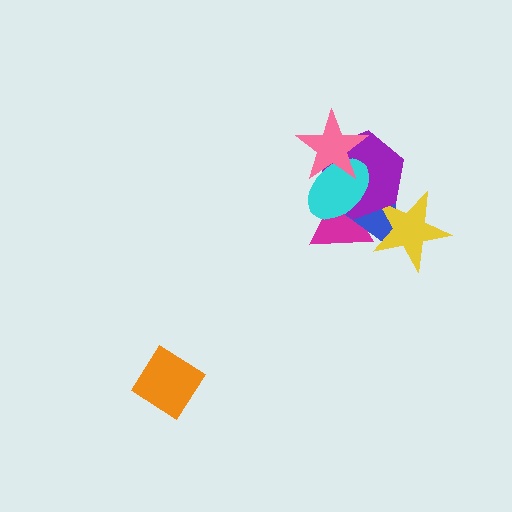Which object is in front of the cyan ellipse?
The pink star is in front of the cyan ellipse.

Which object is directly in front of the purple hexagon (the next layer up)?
The cyan ellipse is directly in front of the purple hexagon.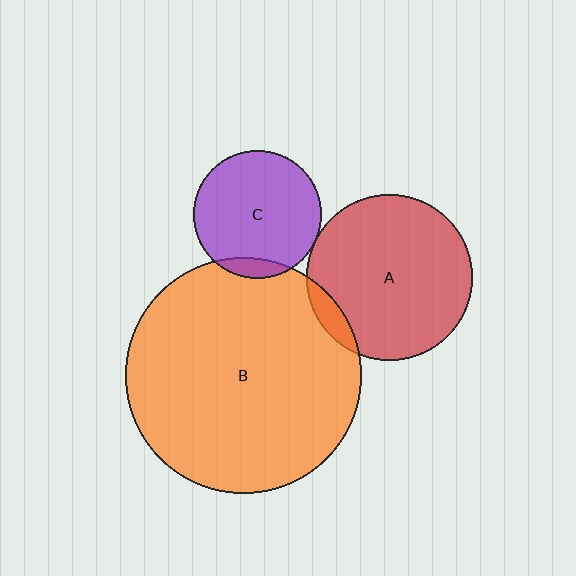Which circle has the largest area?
Circle B (orange).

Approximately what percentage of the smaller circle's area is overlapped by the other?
Approximately 10%.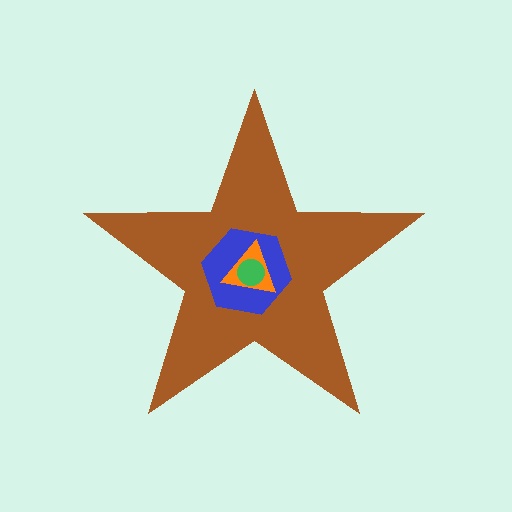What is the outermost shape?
The brown star.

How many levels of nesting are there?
4.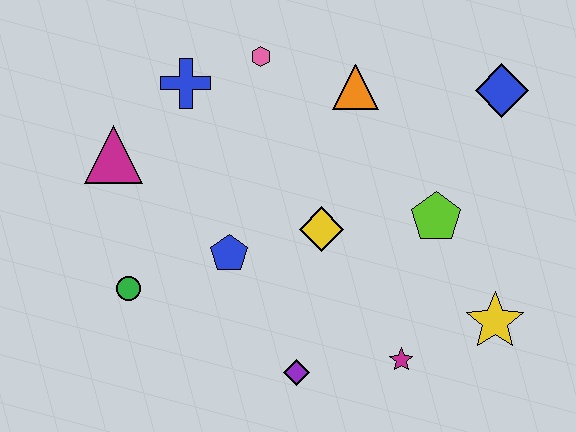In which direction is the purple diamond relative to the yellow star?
The purple diamond is to the left of the yellow star.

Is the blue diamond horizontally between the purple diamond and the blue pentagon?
No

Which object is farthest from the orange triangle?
The green circle is farthest from the orange triangle.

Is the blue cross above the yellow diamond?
Yes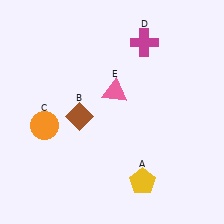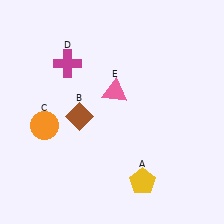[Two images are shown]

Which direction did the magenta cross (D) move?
The magenta cross (D) moved left.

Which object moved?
The magenta cross (D) moved left.